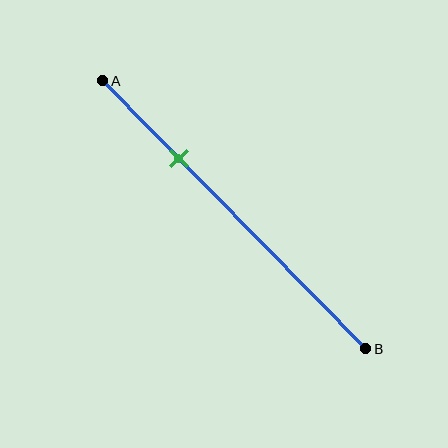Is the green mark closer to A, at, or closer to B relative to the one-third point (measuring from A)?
The green mark is closer to point A than the one-third point of segment AB.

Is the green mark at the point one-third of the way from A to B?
No, the mark is at about 30% from A, not at the 33% one-third point.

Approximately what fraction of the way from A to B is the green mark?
The green mark is approximately 30% of the way from A to B.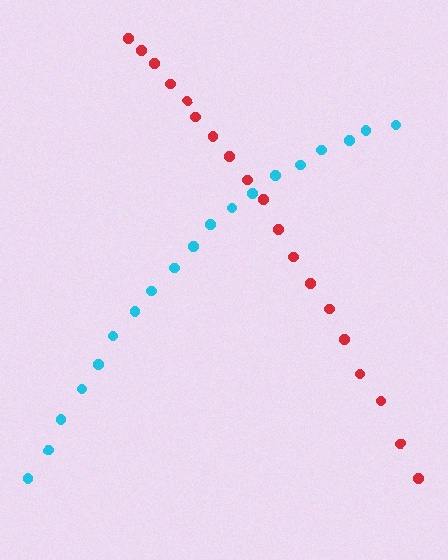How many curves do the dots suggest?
There are 2 distinct paths.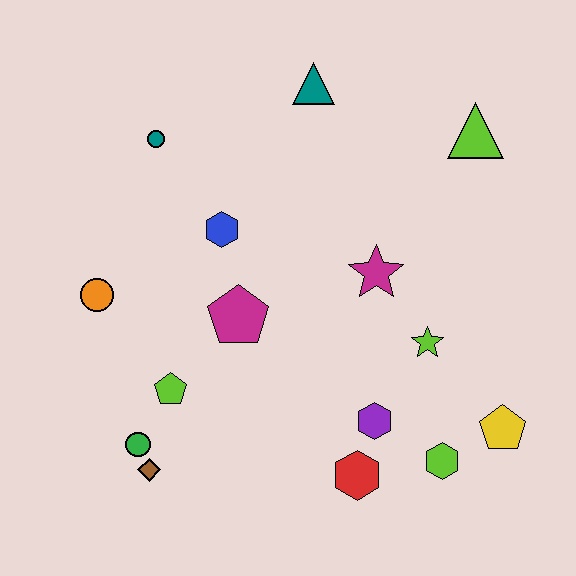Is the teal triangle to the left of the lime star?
Yes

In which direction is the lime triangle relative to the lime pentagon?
The lime triangle is to the right of the lime pentagon.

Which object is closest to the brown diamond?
The green circle is closest to the brown diamond.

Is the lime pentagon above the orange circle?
No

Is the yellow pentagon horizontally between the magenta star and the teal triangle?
No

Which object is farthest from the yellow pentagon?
The teal circle is farthest from the yellow pentagon.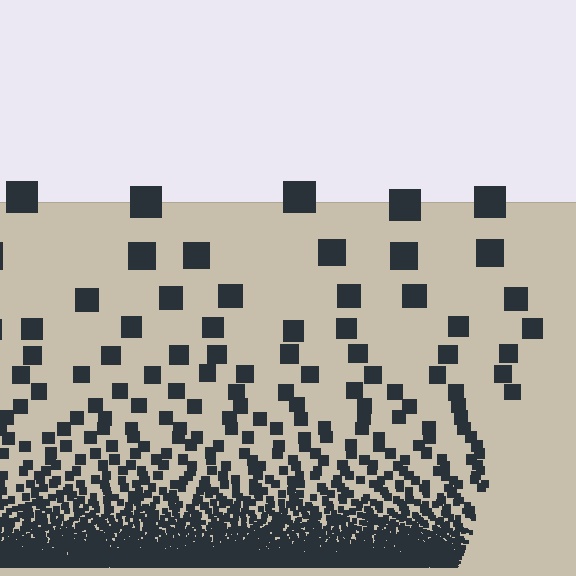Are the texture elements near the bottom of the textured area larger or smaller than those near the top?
Smaller. The gradient is inverted — elements near the bottom are smaller and denser.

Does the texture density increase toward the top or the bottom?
Density increases toward the bottom.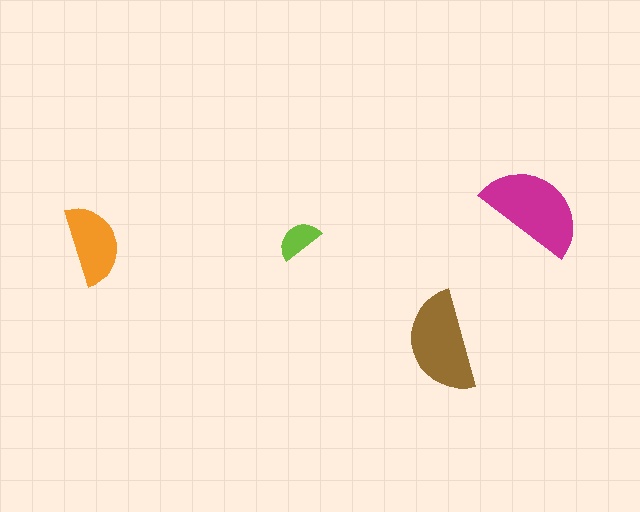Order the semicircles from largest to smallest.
the magenta one, the brown one, the orange one, the lime one.